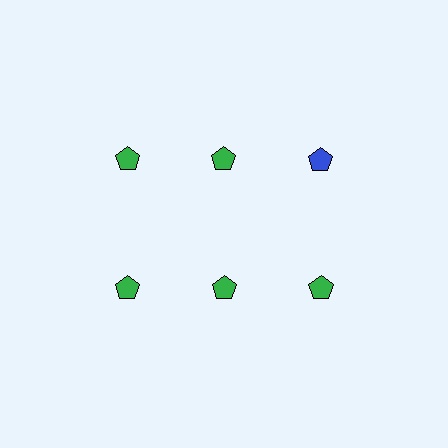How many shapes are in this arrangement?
There are 6 shapes arranged in a grid pattern.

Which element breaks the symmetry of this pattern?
The blue pentagon in the top row, center column breaks the symmetry. All other shapes are green pentagons.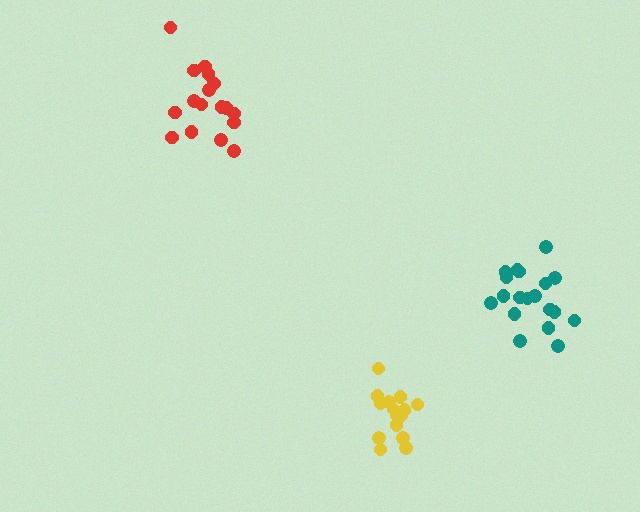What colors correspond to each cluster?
The clusters are colored: yellow, teal, red.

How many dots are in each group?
Group 1: 15 dots, Group 2: 20 dots, Group 3: 17 dots (52 total).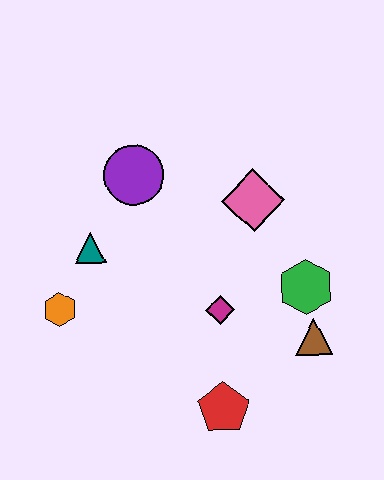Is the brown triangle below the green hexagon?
Yes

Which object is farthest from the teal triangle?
The brown triangle is farthest from the teal triangle.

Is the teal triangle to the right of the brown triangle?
No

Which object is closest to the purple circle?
The teal triangle is closest to the purple circle.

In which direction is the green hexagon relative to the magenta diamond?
The green hexagon is to the right of the magenta diamond.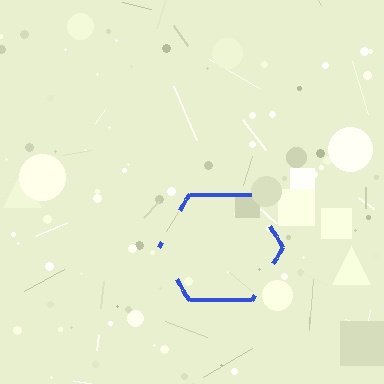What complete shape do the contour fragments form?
The contour fragments form a hexagon.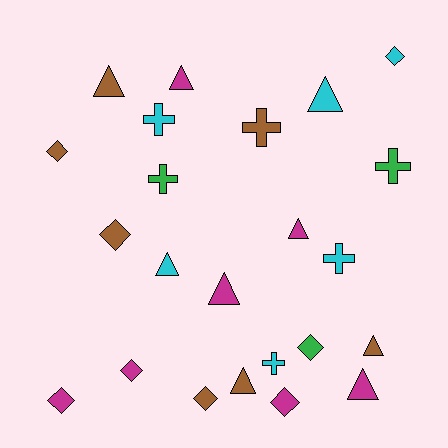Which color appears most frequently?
Brown, with 7 objects.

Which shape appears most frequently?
Triangle, with 9 objects.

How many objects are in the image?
There are 23 objects.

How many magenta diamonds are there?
There are 3 magenta diamonds.